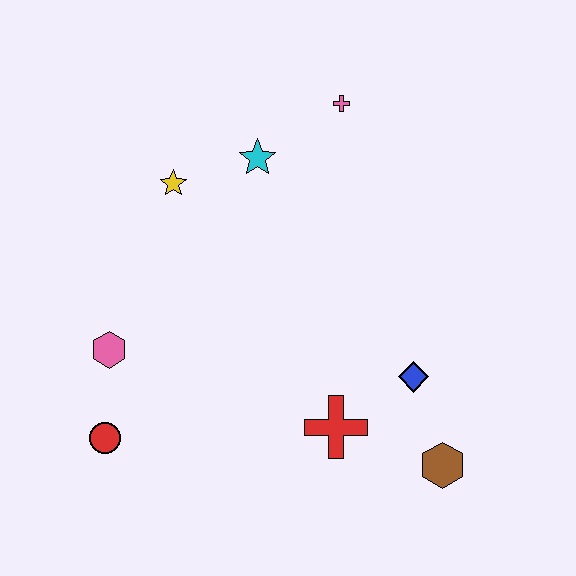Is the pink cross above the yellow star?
Yes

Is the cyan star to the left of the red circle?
No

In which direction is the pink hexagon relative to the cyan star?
The pink hexagon is below the cyan star.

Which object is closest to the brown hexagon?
The blue diamond is closest to the brown hexagon.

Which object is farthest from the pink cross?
The red circle is farthest from the pink cross.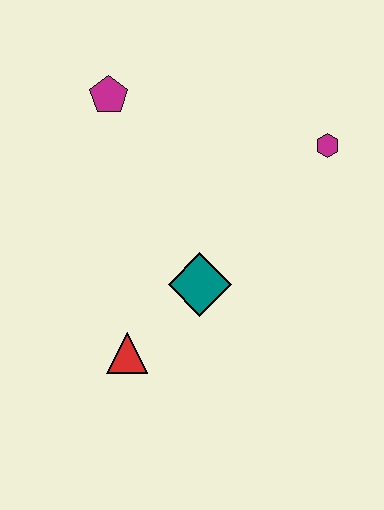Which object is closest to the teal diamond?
The red triangle is closest to the teal diamond.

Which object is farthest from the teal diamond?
The magenta pentagon is farthest from the teal diamond.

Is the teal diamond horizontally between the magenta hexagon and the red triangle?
Yes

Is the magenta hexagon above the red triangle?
Yes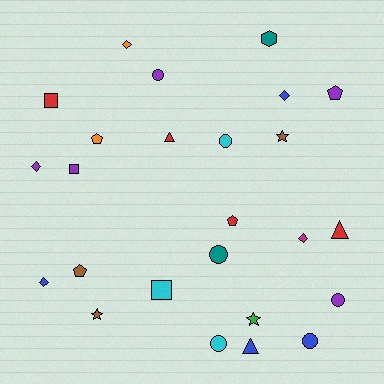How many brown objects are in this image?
There are 3 brown objects.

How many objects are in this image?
There are 25 objects.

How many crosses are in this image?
There are no crosses.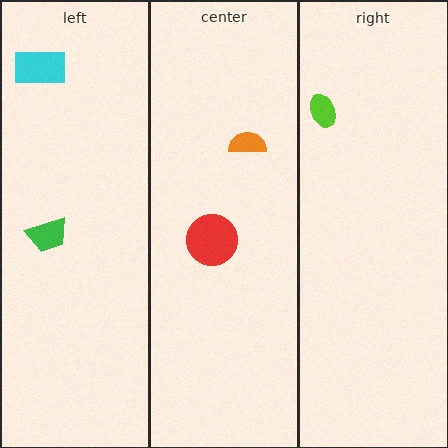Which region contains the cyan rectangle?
The left region.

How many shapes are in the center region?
2.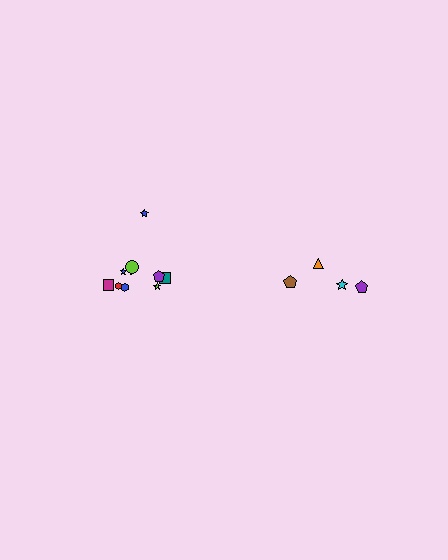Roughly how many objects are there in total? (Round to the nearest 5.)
Roughly 15 objects in total.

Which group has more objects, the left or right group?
The left group.